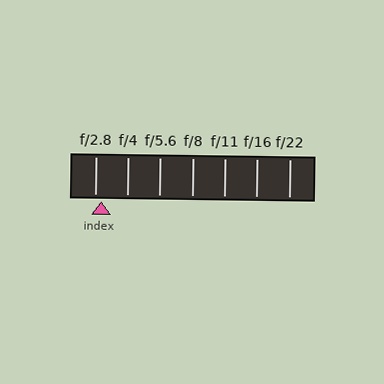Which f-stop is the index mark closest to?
The index mark is closest to f/2.8.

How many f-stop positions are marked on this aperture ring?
There are 7 f-stop positions marked.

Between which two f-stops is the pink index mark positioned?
The index mark is between f/2.8 and f/4.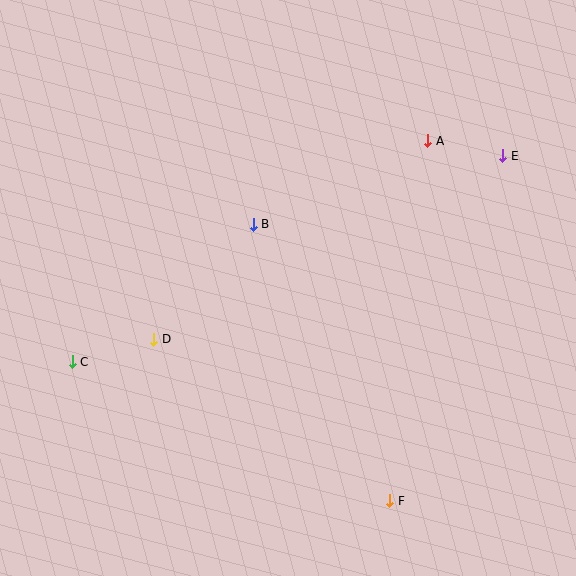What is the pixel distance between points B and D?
The distance between B and D is 152 pixels.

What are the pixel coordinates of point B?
Point B is at (253, 224).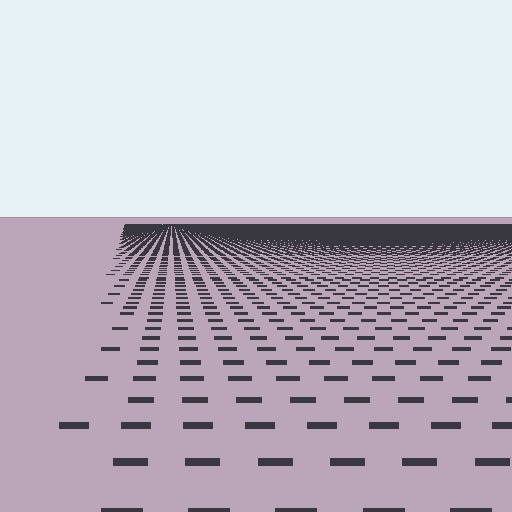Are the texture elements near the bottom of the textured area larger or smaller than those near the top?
Larger. Near the bottom, elements are closer to the viewer and appear at a bigger on-screen size.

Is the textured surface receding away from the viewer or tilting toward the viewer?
The surface is receding away from the viewer. Texture elements get smaller and denser toward the top.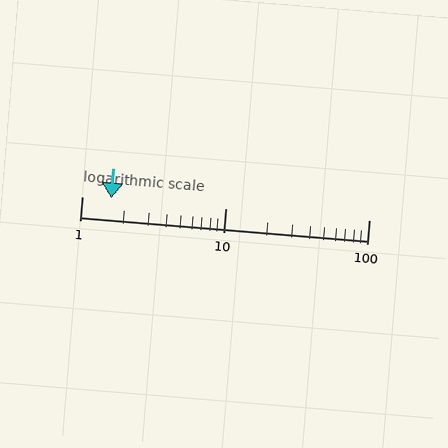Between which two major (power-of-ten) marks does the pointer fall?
The pointer is between 1 and 10.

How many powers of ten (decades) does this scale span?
The scale spans 2 decades, from 1 to 100.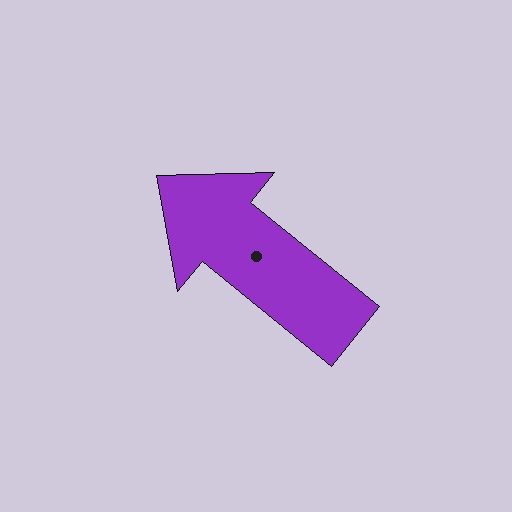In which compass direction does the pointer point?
Northwest.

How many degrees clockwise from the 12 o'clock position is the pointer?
Approximately 309 degrees.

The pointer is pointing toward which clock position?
Roughly 10 o'clock.